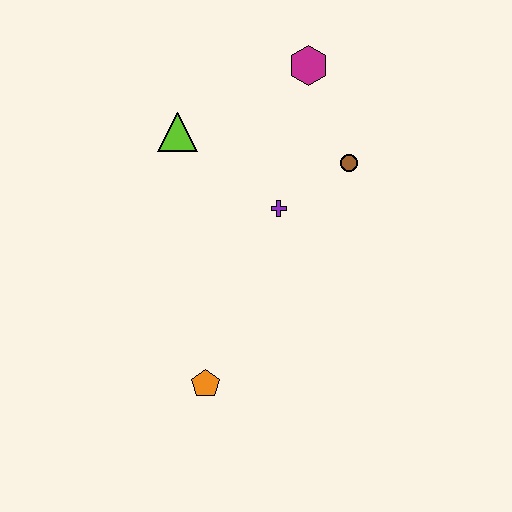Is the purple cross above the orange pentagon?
Yes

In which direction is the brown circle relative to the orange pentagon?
The brown circle is above the orange pentagon.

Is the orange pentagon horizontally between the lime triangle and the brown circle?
Yes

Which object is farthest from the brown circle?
The orange pentagon is farthest from the brown circle.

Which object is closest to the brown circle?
The purple cross is closest to the brown circle.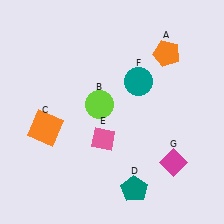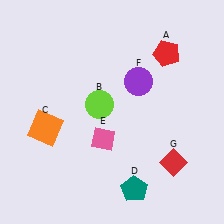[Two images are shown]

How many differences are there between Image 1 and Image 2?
There are 3 differences between the two images.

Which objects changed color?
A changed from orange to red. F changed from teal to purple. G changed from magenta to red.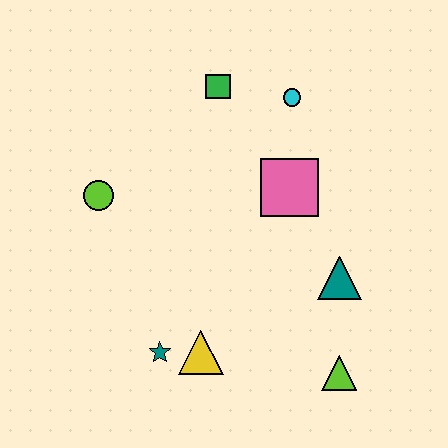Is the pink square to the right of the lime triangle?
No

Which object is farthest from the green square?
The lime triangle is farthest from the green square.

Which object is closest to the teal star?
The yellow triangle is closest to the teal star.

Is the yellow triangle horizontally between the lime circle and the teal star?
No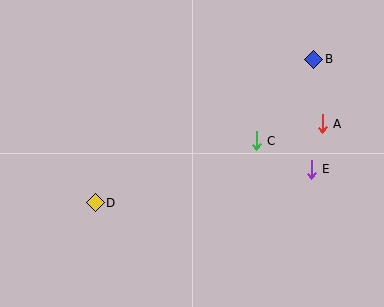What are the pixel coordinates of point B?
Point B is at (314, 59).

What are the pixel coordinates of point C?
Point C is at (256, 141).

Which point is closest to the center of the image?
Point C at (256, 141) is closest to the center.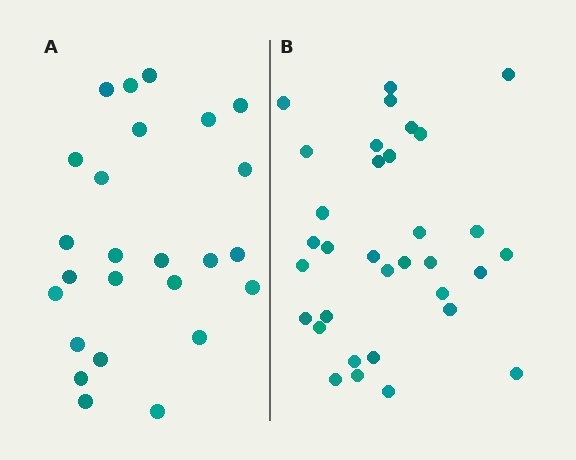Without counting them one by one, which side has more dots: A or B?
Region B (the right region) has more dots.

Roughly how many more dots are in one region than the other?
Region B has roughly 8 or so more dots than region A.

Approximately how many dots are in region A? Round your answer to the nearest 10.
About 20 dots. (The exact count is 25, which rounds to 20.)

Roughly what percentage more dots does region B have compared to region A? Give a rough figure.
About 30% more.